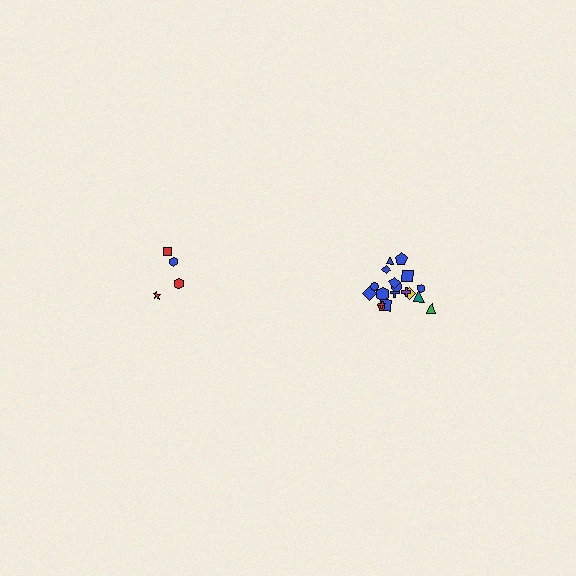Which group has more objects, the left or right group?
The right group.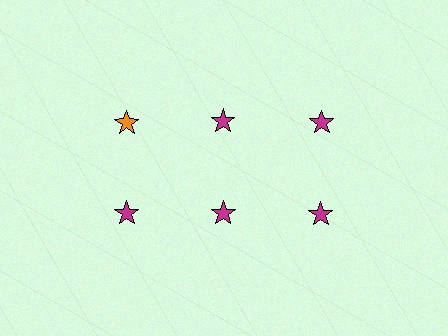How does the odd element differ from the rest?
It has a different color: orange instead of magenta.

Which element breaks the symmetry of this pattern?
The orange star in the top row, leftmost column breaks the symmetry. All other shapes are magenta stars.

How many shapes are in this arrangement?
There are 6 shapes arranged in a grid pattern.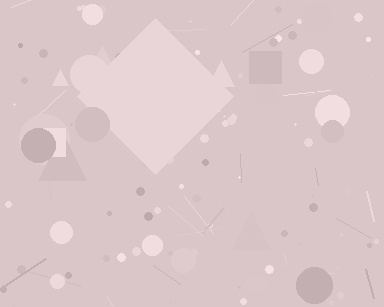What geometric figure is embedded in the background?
A diamond is embedded in the background.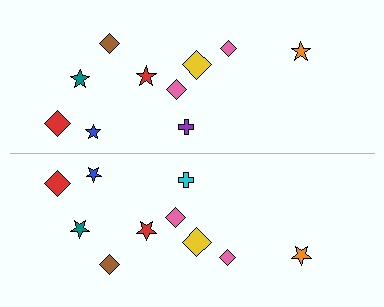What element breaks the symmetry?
The cyan cross on the bottom side breaks the symmetry — its mirror counterpart is purple.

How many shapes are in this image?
There are 20 shapes in this image.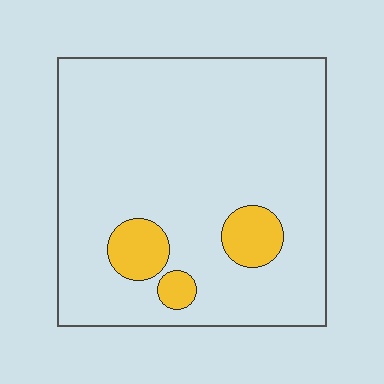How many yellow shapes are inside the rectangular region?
3.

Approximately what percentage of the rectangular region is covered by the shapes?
Approximately 10%.